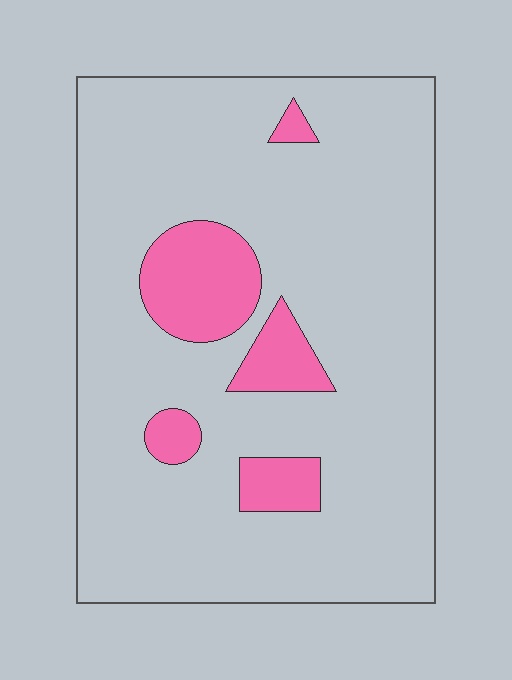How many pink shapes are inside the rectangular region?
5.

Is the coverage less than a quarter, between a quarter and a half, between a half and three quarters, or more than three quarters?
Less than a quarter.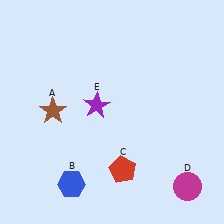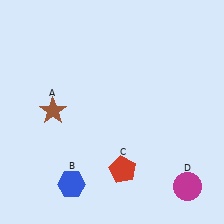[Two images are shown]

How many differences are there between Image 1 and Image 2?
There is 1 difference between the two images.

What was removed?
The purple star (E) was removed in Image 2.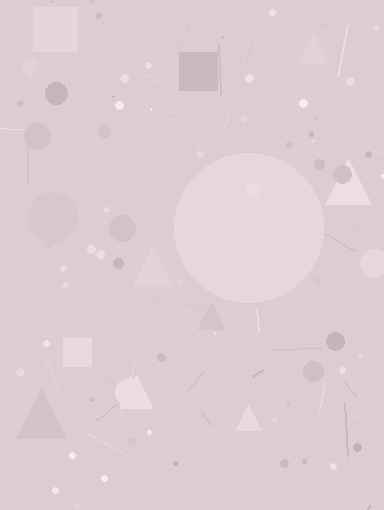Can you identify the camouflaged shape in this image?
The camouflaged shape is a circle.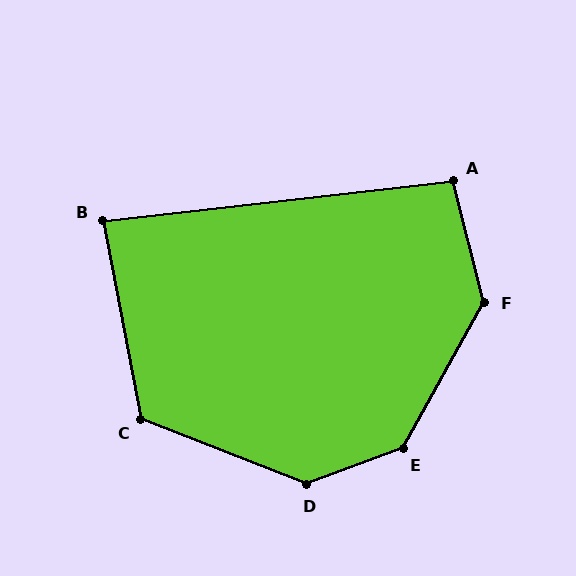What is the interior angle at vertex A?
Approximately 98 degrees (obtuse).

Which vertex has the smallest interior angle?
B, at approximately 86 degrees.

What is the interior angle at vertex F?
Approximately 136 degrees (obtuse).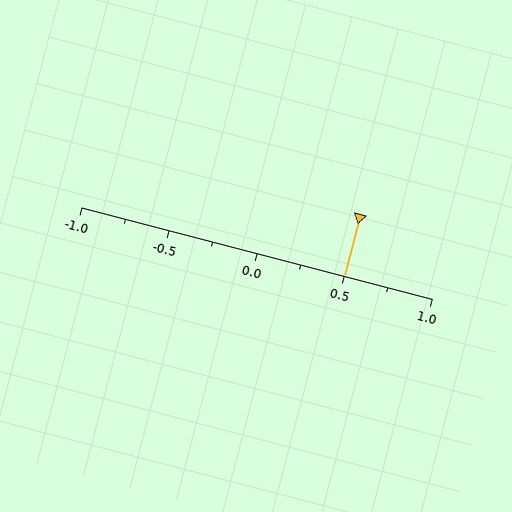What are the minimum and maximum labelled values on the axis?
The axis runs from -1.0 to 1.0.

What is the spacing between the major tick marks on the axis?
The major ticks are spaced 0.5 apart.